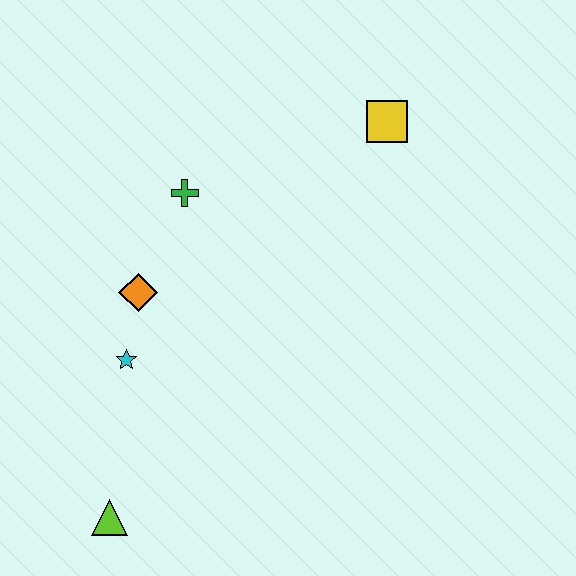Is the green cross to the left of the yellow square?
Yes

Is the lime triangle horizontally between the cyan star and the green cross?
No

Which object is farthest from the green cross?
The lime triangle is farthest from the green cross.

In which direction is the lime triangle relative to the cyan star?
The lime triangle is below the cyan star.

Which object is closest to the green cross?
The orange diamond is closest to the green cross.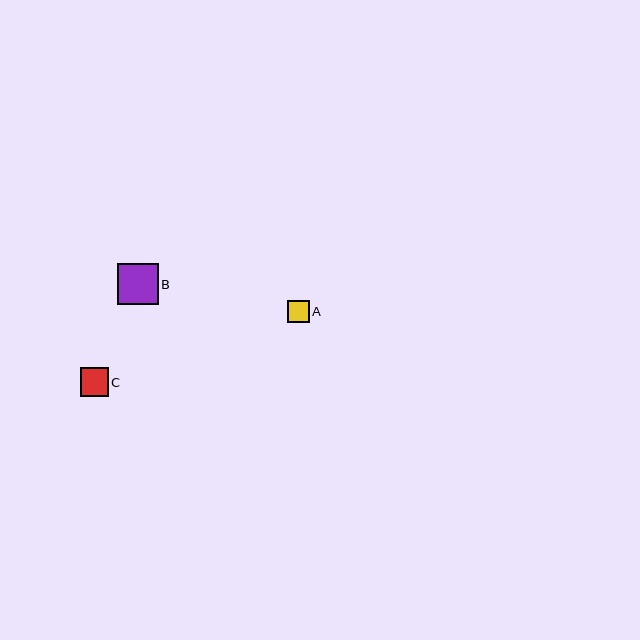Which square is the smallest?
Square A is the smallest with a size of approximately 22 pixels.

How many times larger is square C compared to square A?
Square C is approximately 1.3 times the size of square A.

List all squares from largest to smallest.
From largest to smallest: B, C, A.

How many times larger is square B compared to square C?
Square B is approximately 1.4 times the size of square C.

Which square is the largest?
Square B is the largest with a size of approximately 40 pixels.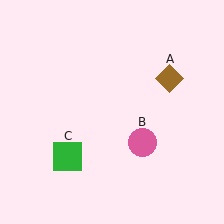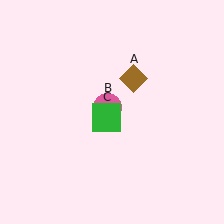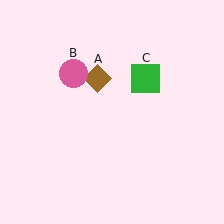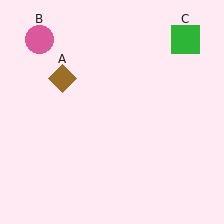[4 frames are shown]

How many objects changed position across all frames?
3 objects changed position: brown diamond (object A), pink circle (object B), green square (object C).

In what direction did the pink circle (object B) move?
The pink circle (object B) moved up and to the left.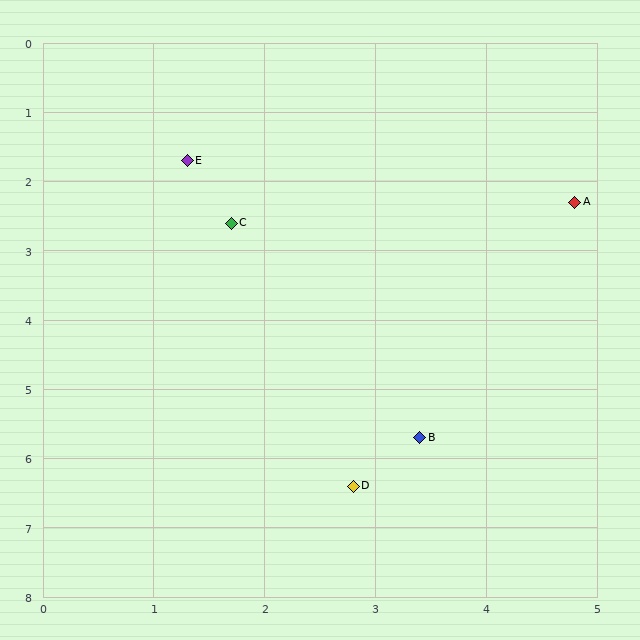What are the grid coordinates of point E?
Point E is at approximately (1.3, 1.7).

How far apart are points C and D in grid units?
Points C and D are about 4.0 grid units apart.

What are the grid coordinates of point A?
Point A is at approximately (4.8, 2.3).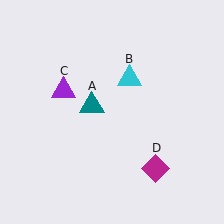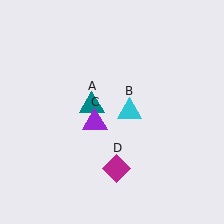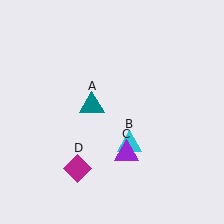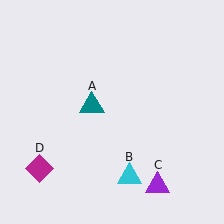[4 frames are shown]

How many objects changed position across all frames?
3 objects changed position: cyan triangle (object B), purple triangle (object C), magenta diamond (object D).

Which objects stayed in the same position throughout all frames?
Teal triangle (object A) remained stationary.